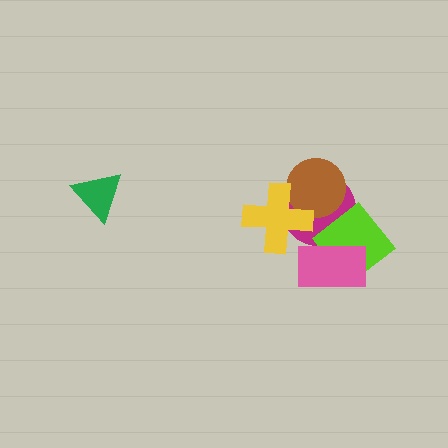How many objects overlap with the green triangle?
0 objects overlap with the green triangle.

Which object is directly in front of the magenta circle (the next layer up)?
The brown circle is directly in front of the magenta circle.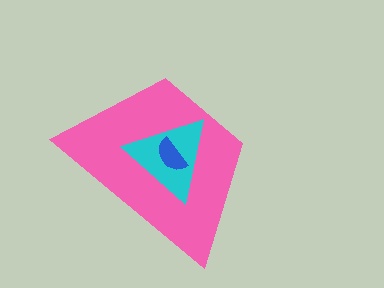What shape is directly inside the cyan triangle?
The blue semicircle.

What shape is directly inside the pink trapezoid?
The cyan triangle.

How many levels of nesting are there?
3.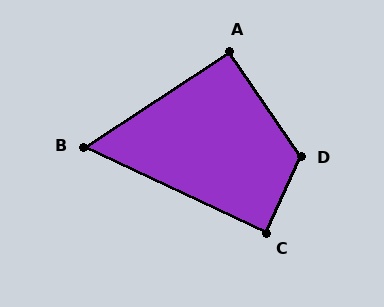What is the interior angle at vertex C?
Approximately 89 degrees (approximately right).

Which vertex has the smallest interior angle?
B, at approximately 58 degrees.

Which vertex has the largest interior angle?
D, at approximately 122 degrees.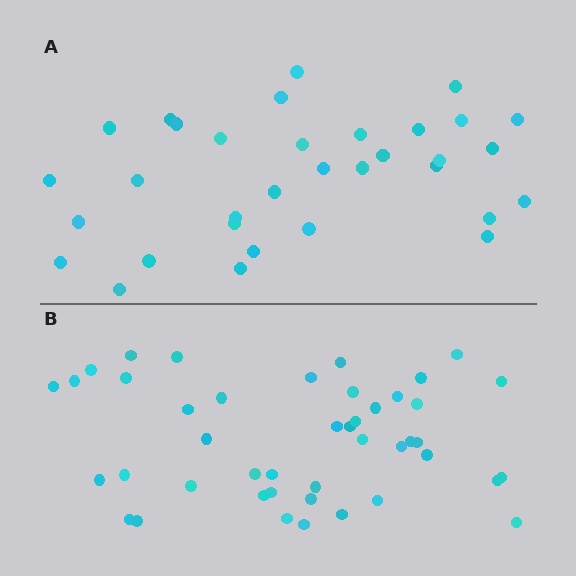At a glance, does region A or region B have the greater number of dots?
Region B (the bottom region) has more dots.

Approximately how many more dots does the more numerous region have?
Region B has roughly 12 or so more dots than region A.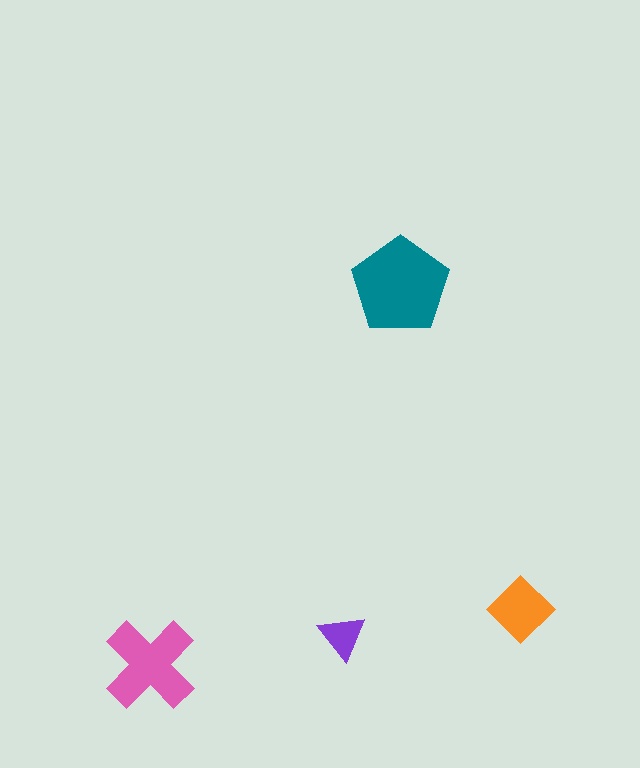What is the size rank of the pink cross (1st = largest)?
2nd.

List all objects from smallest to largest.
The purple triangle, the orange diamond, the pink cross, the teal pentagon.